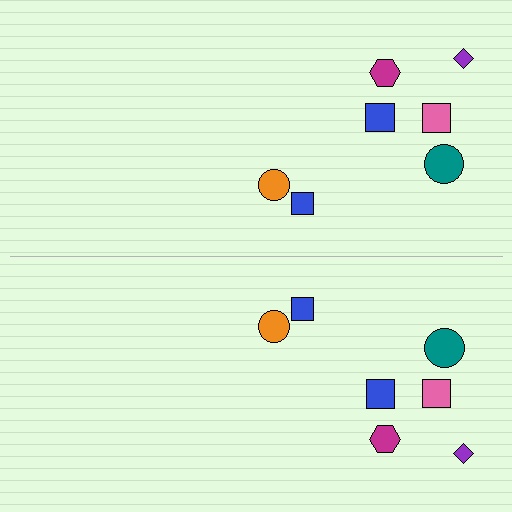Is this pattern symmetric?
Yes, this pattern has bilateral (reflection) symmetry.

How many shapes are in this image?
There are 14 shapes in this image.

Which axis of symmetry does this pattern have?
The pattern has a horizontal axis of symmetry running through the center of the image.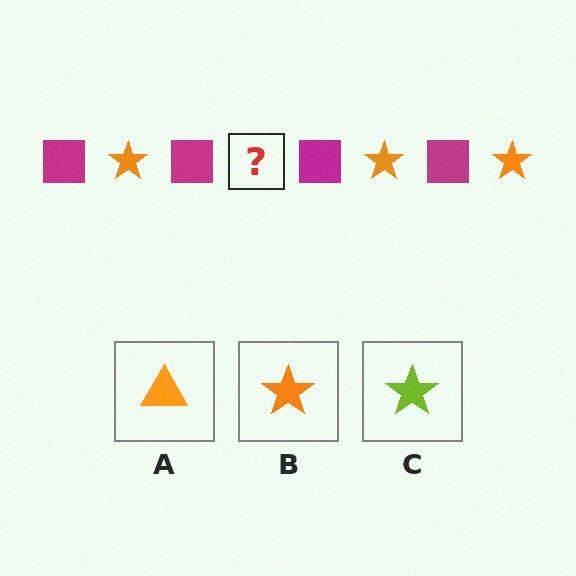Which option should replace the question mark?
Option B.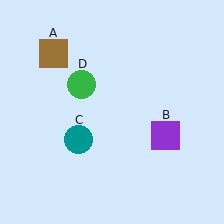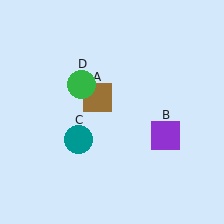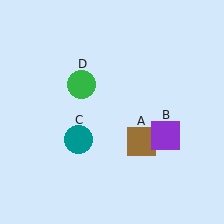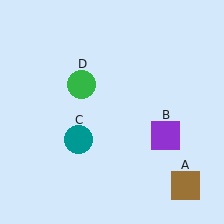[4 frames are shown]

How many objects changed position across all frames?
1 object changed position: brown square (object A).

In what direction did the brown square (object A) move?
The brown square (object A) moved down and to the right.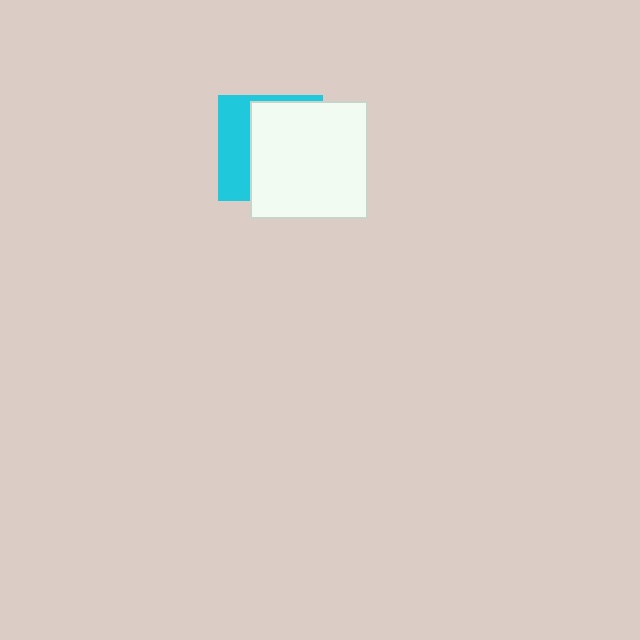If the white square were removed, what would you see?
You would see the complete cyan square.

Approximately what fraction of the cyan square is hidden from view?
Roughly 66% of the cyan square is hidden behind the white square.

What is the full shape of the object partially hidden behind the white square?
The partially hidden object is a cyan square.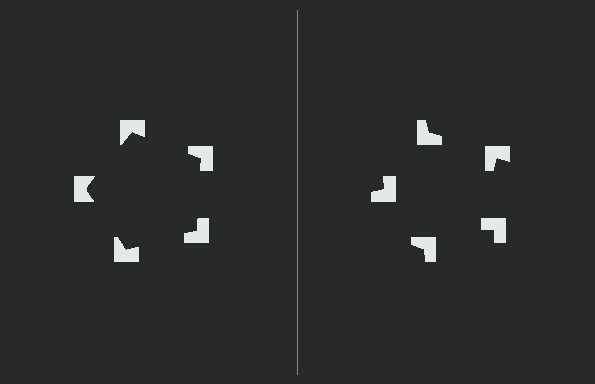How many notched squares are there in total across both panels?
10 — 5 on each side.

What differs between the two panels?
The notched squares are positioned identically on both sides; only the wedge orientations differ. On the left they align to a pentagon; on the right they are misaligned.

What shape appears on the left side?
An illusory pentagon.